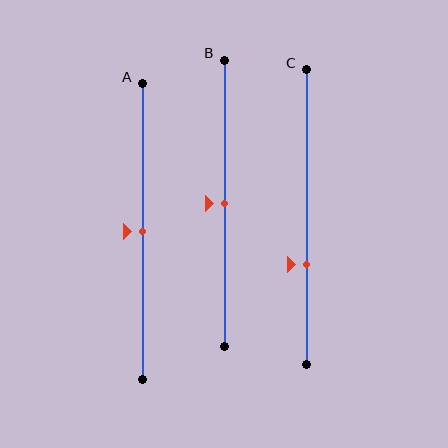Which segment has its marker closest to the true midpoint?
Segment A has its marker closest to the true midpoint.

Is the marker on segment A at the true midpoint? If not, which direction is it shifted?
Yes, the marker on segment A is at the true midpoint.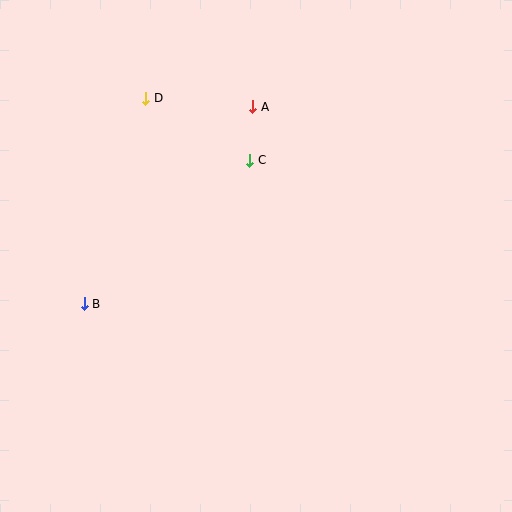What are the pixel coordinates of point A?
Point A is at (253, 107).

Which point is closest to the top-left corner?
Point D is closest to the top-left corner.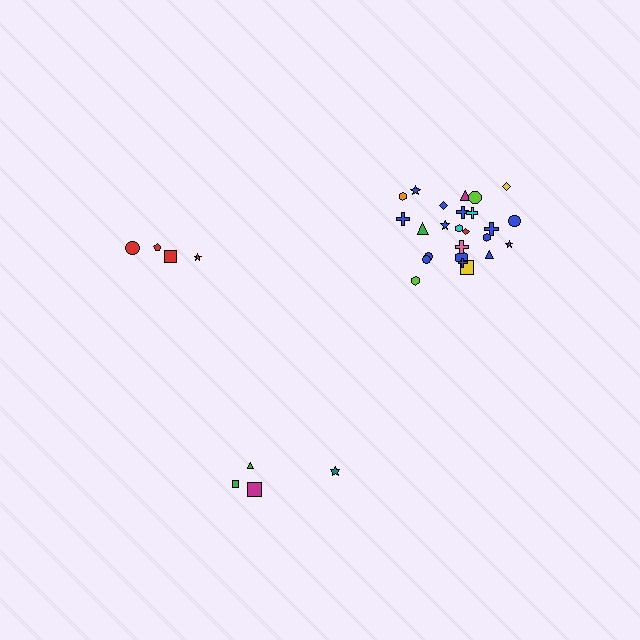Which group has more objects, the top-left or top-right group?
The top-right group.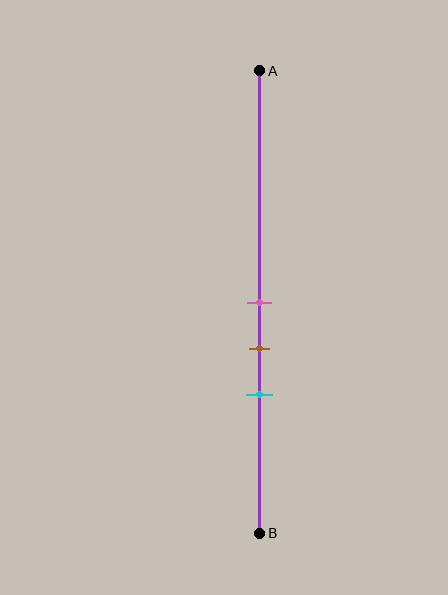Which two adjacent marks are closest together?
The pink and brown marks are the closest adjacent pair.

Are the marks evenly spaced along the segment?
Yes, the marks are approximately evenly spaced.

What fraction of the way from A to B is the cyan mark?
The cyan mark is approximately 70% (0.7) of the way from A to B.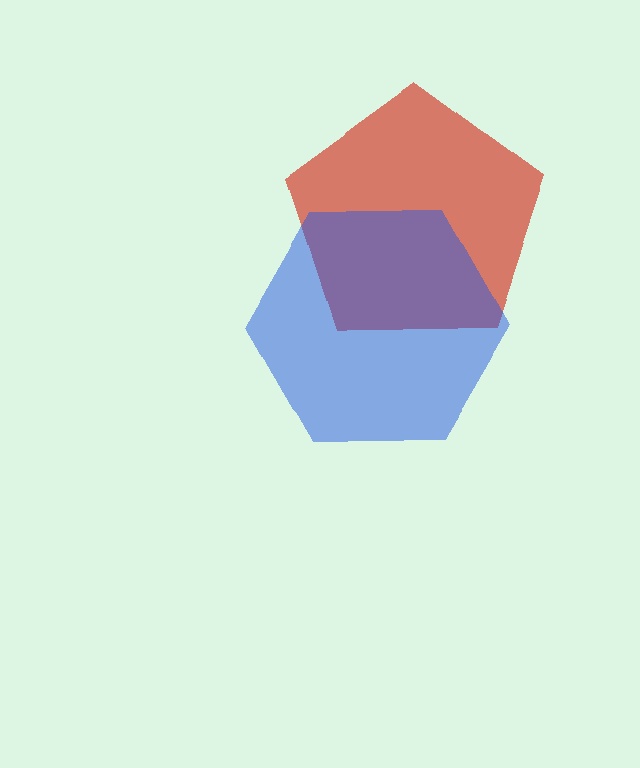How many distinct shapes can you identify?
There are 2 distinct shapes: a red pentagon, a blue hexagon.